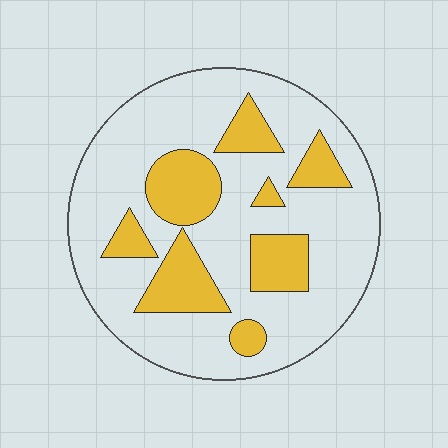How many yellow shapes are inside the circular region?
8.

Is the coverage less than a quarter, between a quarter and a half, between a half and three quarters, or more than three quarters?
Between a quarter and a half.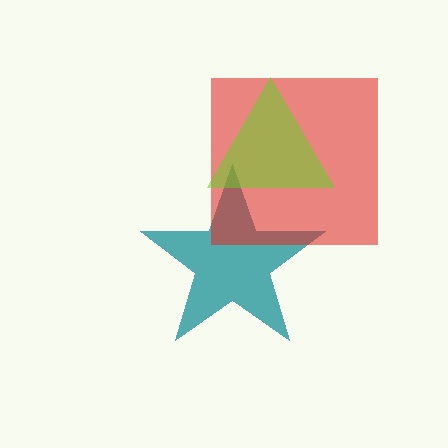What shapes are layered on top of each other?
The layered shapes are: a teal star, a red square, a lime triangle.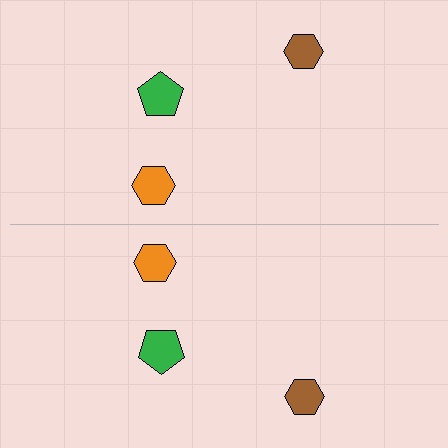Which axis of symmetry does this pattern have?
The pattern has a horizontal axis of symmetry running through the center of the image.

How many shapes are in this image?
There are 6 shapes in this image.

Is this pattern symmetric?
Yes, this pattern has bilateral (reflection) symmetry.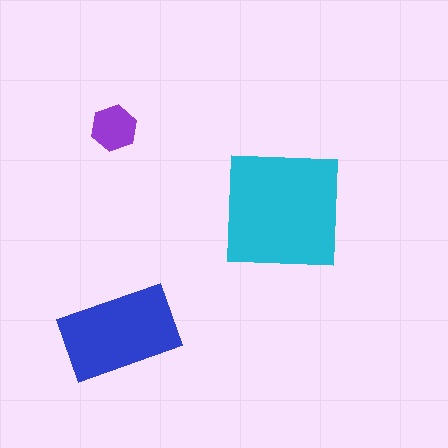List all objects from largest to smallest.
The cyan square, the blue rectangle, the purple hexagon.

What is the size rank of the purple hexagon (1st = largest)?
3rd.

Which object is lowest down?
The blue rectangle is bottommost.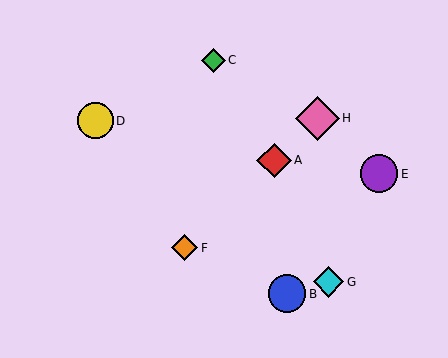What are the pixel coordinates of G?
Object G is at (329, 282).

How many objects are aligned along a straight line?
3 objects (A, F, H) are aligned along a straight line.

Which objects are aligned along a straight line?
Objects A, F, H are aligned along a straight line.